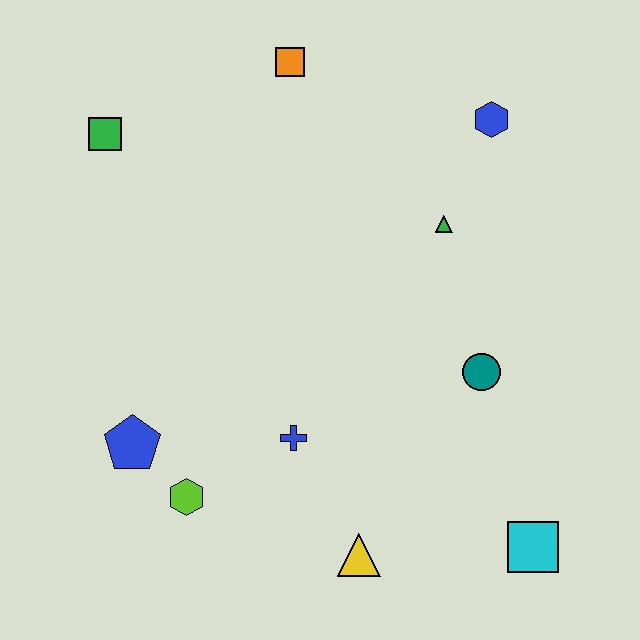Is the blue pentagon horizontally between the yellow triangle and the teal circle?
No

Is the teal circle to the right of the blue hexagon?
No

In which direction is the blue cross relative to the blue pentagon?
The blue cross is to the right of the blue pentagon.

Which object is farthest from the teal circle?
The green square is farthest from the teal circle.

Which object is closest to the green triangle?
The blue hexagon is closest to the green triangle.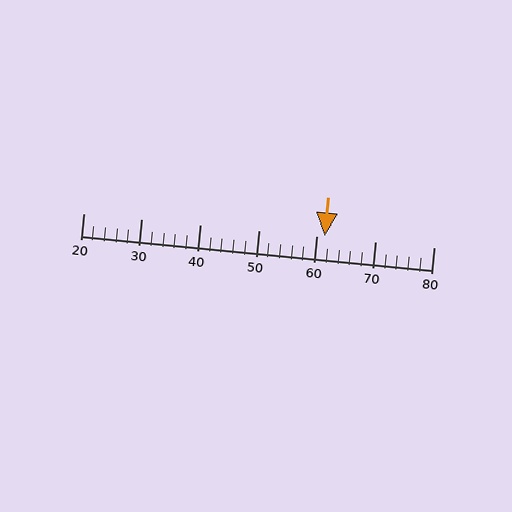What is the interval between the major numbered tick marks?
The major tick marks are spaced 10 units apart.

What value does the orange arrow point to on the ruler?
The orange arrow points to approximately 61.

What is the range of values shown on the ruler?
The ruler shows values from 20 to 80.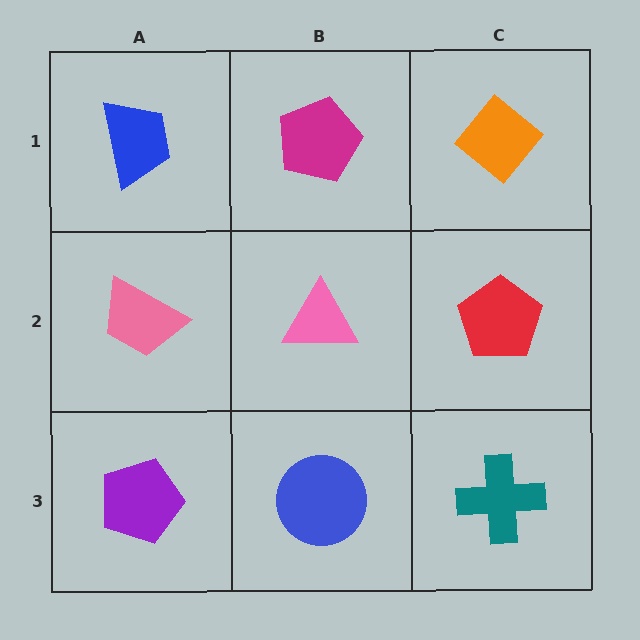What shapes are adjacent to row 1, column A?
A pink trapezoid (row 2, column A), a magenta pentagon (row 1, column B).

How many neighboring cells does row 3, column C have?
2.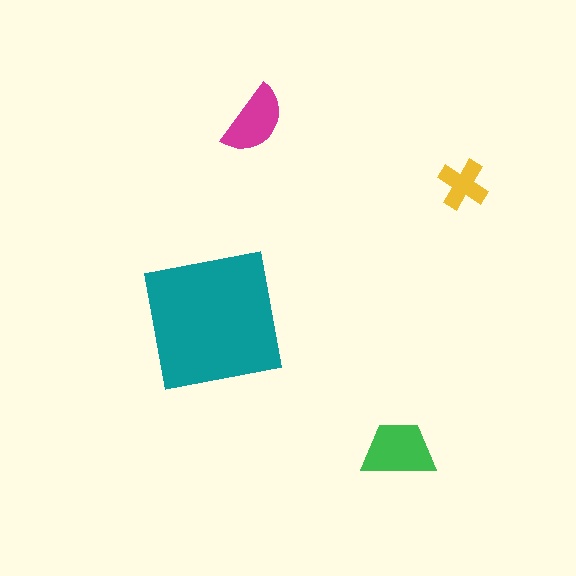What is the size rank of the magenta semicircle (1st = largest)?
3rd.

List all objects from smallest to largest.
The yellow cross, the magenta semicircle, the green trapezoid, the teal square.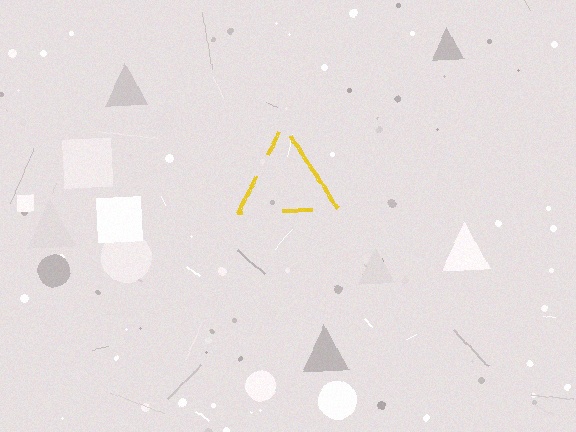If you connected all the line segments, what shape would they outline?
They would outline a triangle.